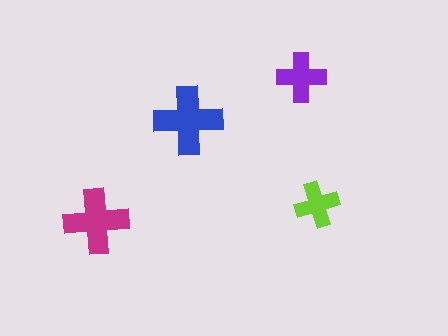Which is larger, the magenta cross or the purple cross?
The magenta one.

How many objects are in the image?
There are 4 objects in the image.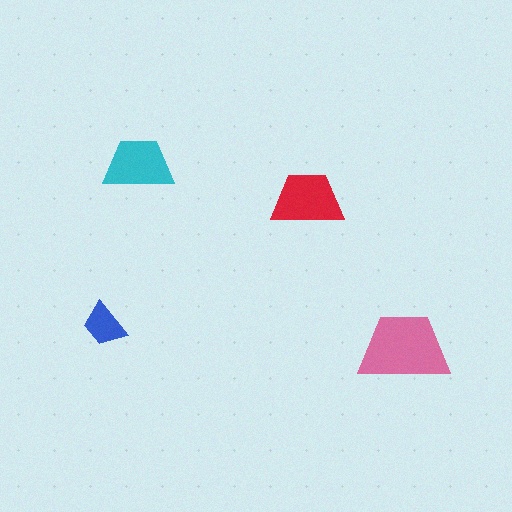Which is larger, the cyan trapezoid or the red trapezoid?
The red one.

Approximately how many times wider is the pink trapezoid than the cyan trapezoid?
About 1.5 times wider.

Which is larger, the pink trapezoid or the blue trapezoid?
The pink one.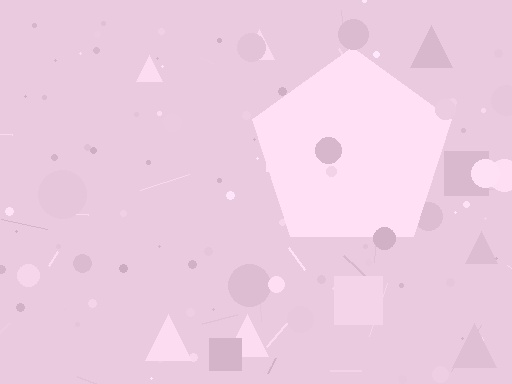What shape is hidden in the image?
A pentagon is hidden in the image.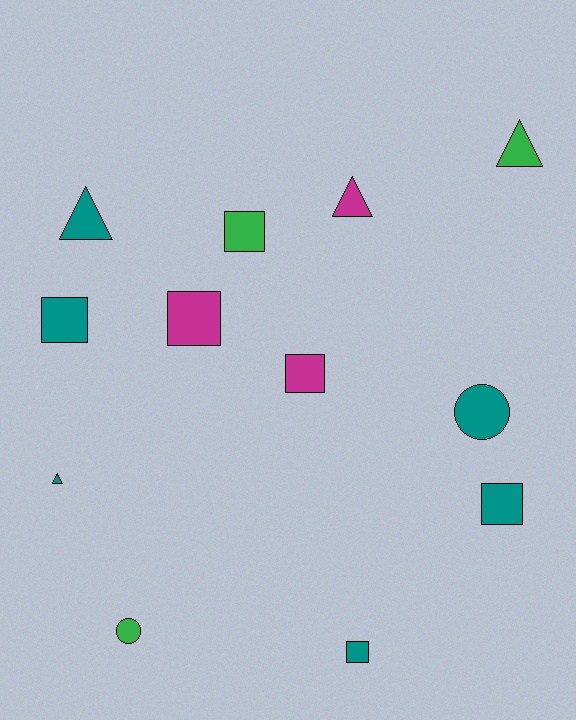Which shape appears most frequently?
Square, with 6 objects.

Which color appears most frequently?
Teal, with 6 objects.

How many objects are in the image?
There are 12 objects.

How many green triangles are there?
There is 1 green triangle.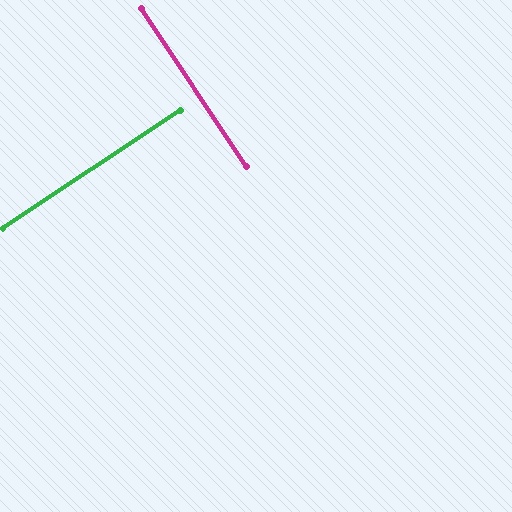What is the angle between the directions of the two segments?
Approximately 90 degrees.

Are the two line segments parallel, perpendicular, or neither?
Perpendicular — they meet at approximately 90°.